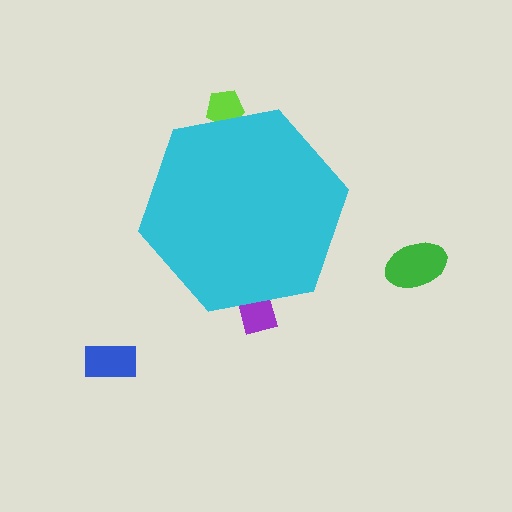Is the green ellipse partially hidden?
No, the green ellipse is fully visible.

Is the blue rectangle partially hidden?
No, the blue rectangle is fully visible.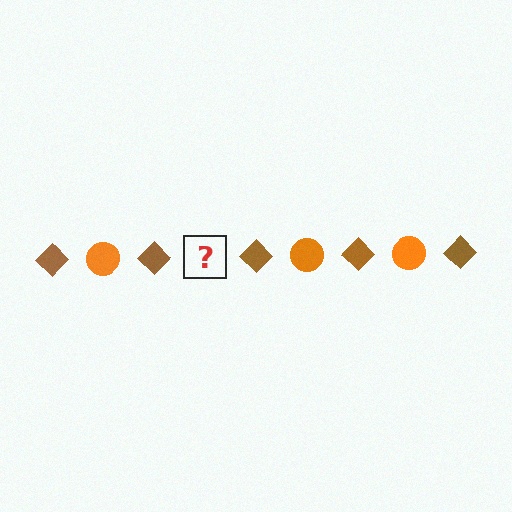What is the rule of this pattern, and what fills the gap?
The rule is that the pattern alternates between brown diamond and orange circle. The gap should be filled with an orange circle.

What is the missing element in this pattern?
The missing element is an orange circle.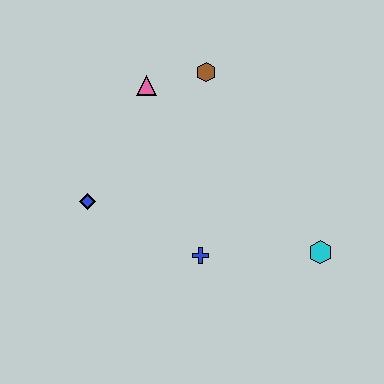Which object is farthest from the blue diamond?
The cyan hexagon is farthest from the blue diamond.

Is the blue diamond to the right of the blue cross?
No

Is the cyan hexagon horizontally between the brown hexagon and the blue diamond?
No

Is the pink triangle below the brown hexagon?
Yes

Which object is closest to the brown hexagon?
The pink triangle is closest to the brown hexagon.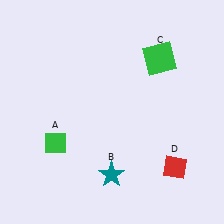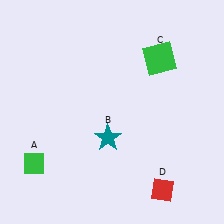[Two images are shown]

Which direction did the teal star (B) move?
The teal star (B) moved up.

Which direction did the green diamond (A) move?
The green diamond (A) moved left.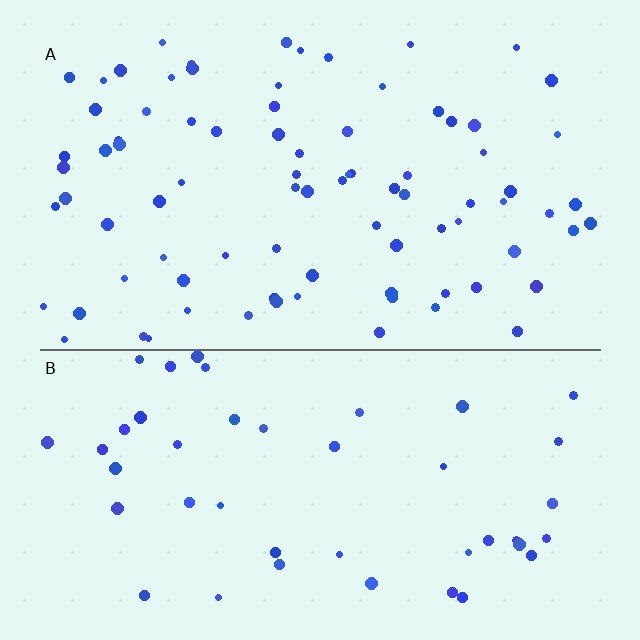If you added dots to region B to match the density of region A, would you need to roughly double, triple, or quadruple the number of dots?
Approximately double.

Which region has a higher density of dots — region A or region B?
A (the top).